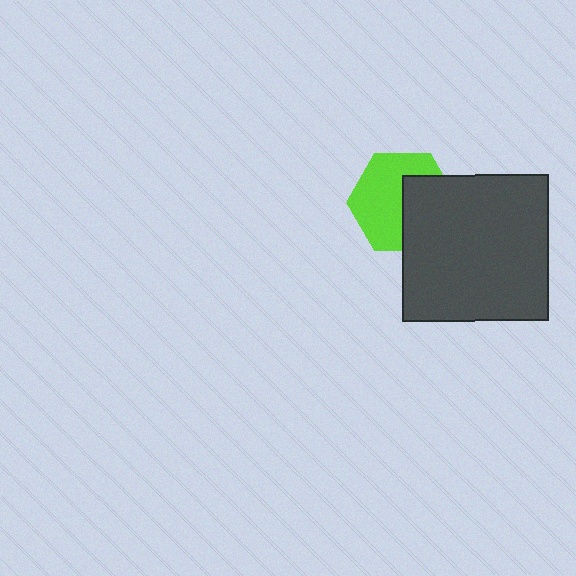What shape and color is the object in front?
The object in front is a dark gray square.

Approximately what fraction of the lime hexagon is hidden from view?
Roughly 42% of the lime hexagon is hidden behind the dark gray square.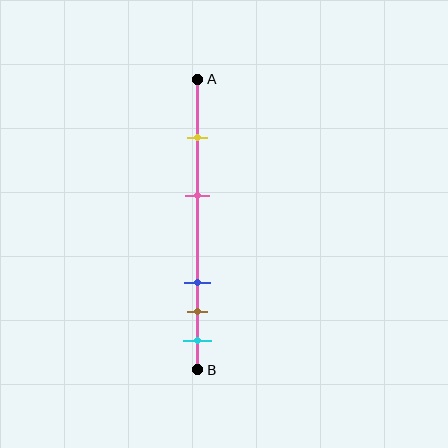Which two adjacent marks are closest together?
The brown and cyan marks are the closest adjacent pair.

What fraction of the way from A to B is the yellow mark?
The yellow mark is approximately 20% (0.2) of the way from A to B.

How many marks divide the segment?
There are 5 marks dividing the segment.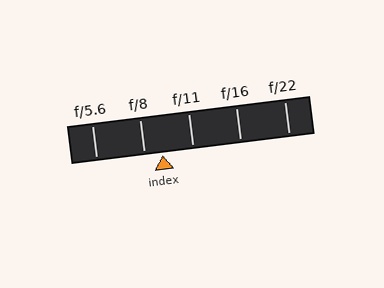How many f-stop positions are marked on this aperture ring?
There are 5 f-stop positions marked.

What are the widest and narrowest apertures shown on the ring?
The widest aperture shown is f/5.6 and the narrowest is f/22.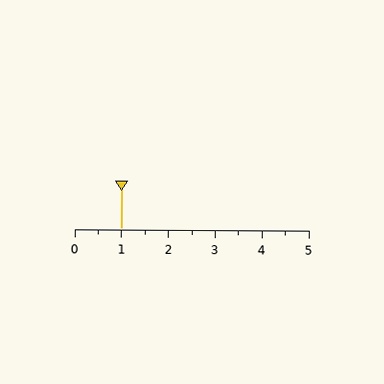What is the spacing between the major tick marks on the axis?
The major ticks are spaced 1 apart.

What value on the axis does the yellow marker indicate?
The marker indicates approximately 1.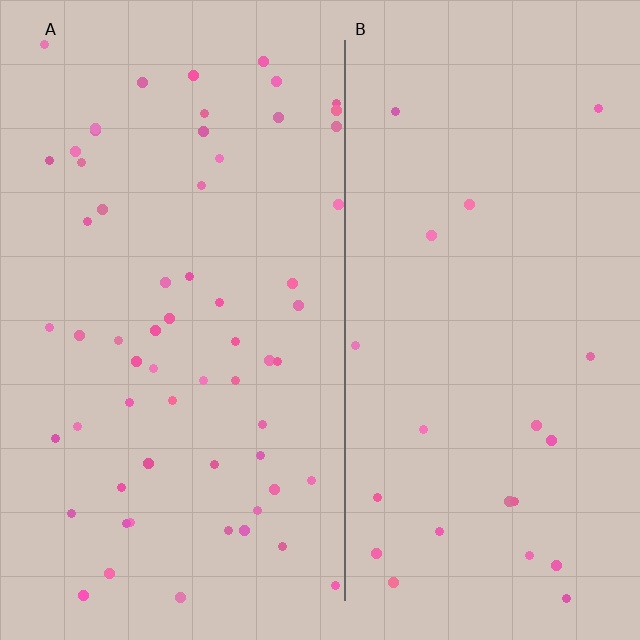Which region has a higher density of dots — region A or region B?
A (the left).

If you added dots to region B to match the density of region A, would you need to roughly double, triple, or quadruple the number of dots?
Approximately triple.